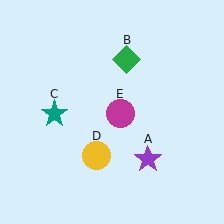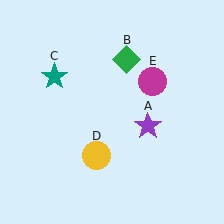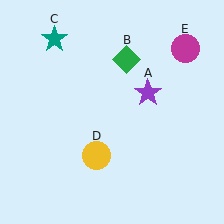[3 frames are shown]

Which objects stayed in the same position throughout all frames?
Green diamond (object B) and yellow circle (object D) remained stationary.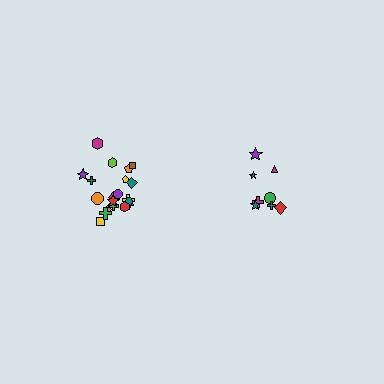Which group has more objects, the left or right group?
The left group.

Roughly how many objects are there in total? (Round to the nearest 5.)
Roughly 30 objects in total.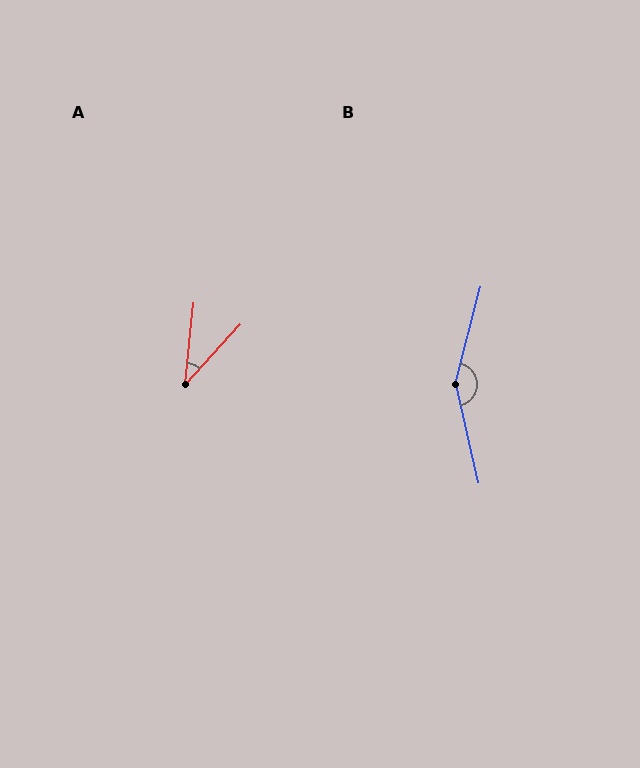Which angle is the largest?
B, at approximately 152 degrees.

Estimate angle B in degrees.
Approximately 152 degrees.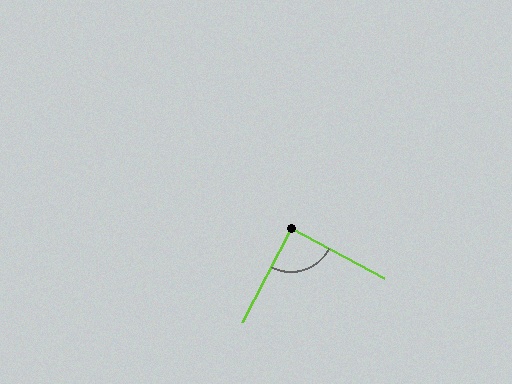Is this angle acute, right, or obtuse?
It is approximately a right angle.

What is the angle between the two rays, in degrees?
Approximately 89 degrees.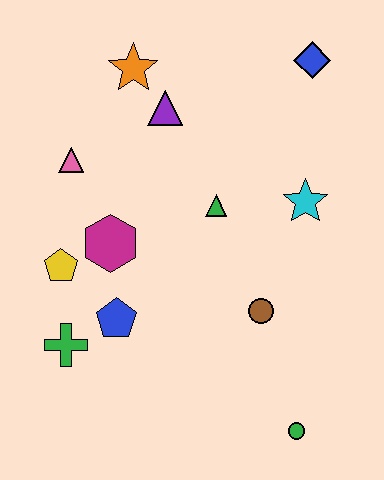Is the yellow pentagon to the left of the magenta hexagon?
Yes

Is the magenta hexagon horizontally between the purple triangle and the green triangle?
No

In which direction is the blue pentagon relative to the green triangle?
The blue pentagon is below the green triangle.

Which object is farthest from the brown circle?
The orange star is farthest from the brown circle.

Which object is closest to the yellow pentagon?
The magenta hexagon is closest to the yellow pentagon.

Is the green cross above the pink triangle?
No